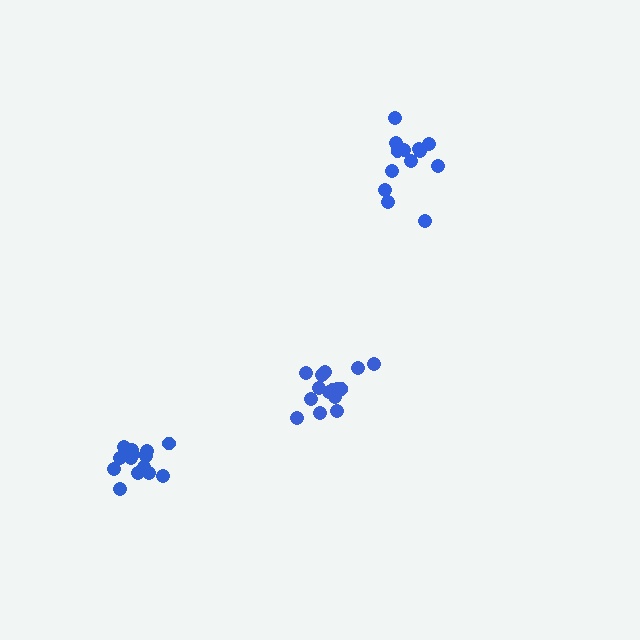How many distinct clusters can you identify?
There are 3 distinct clusters.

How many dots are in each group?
Group 1: 15 dots, Group 2: 13 dots, Group 3: 15 dots (43 total).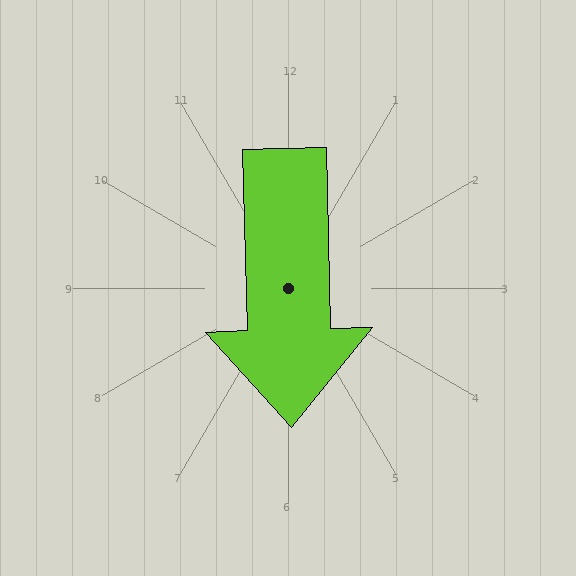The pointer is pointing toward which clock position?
Roughly 6 o'clock.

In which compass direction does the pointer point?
South.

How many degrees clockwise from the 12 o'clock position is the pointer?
Approximately 178 degrees.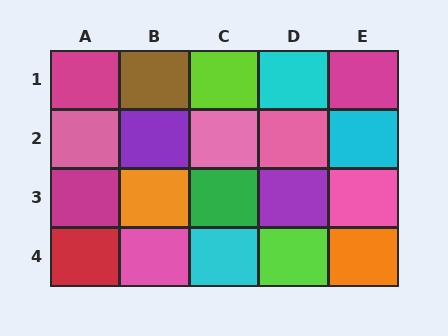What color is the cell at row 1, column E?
Magenta.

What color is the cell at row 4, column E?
Orange.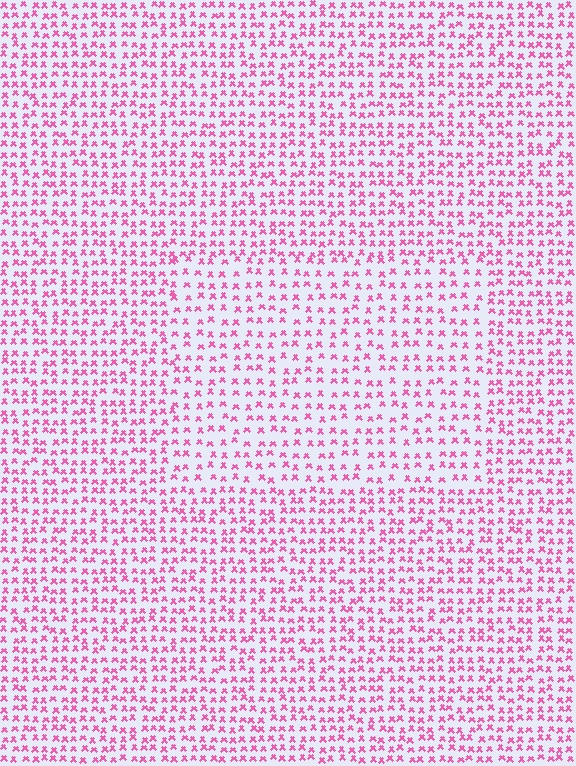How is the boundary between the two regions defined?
The boundary is defined by a change in element density (approximately 1.5x ratio). All elements are the same color, size, and shape.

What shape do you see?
I see a rectangle.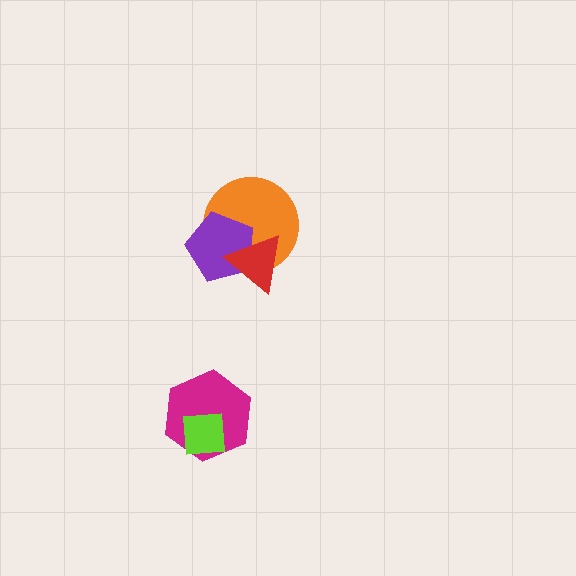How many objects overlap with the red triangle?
2 objects overlap with the red triangle.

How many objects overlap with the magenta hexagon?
1 object overlaps with the magenta hexagon.